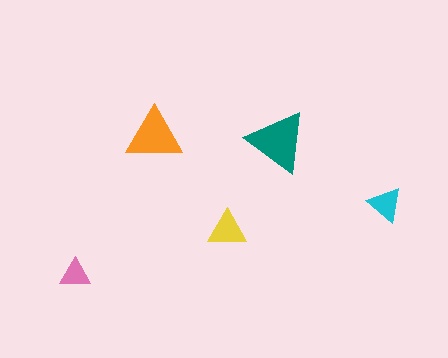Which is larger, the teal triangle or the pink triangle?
The teal one.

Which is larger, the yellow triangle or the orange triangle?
The orange one.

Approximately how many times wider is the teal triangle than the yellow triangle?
About 1.5 times wider.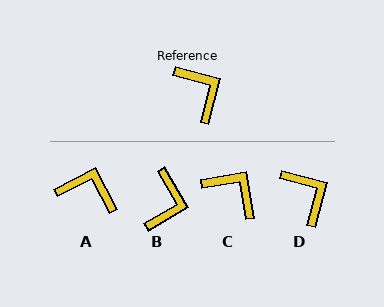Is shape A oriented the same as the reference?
No, it is off by about 43 degrees.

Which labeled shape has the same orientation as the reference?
D.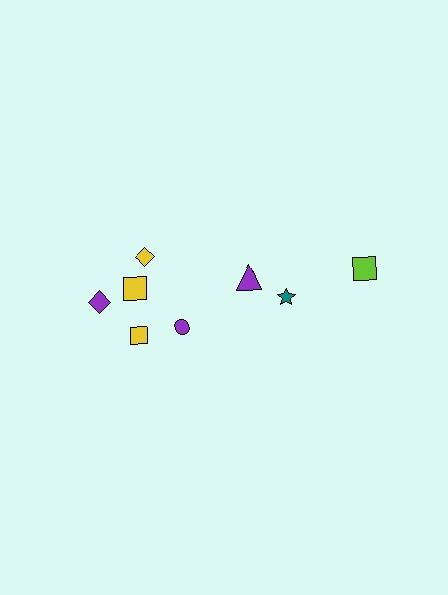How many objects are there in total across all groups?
There are 8 objects.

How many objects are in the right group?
There are 3 objects.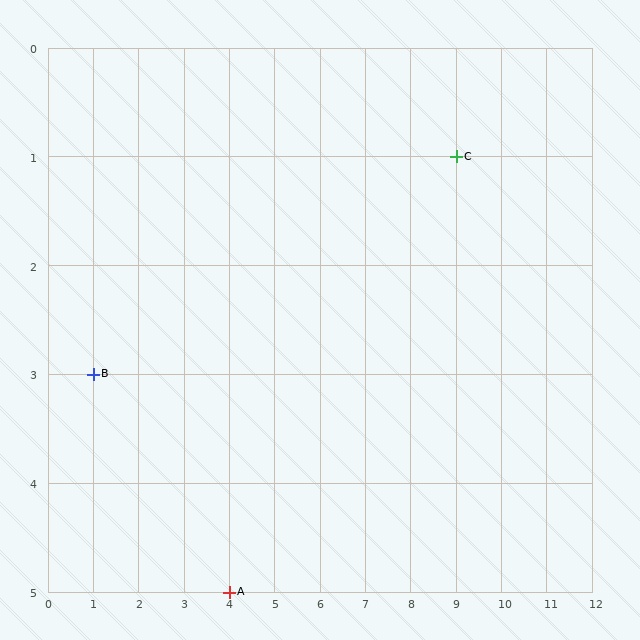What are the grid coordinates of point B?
Point B is at grid coordinates (1, 3).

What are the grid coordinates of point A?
Point A is at grid coordinates (4, 5).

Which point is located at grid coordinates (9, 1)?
Point C is at (9, 1).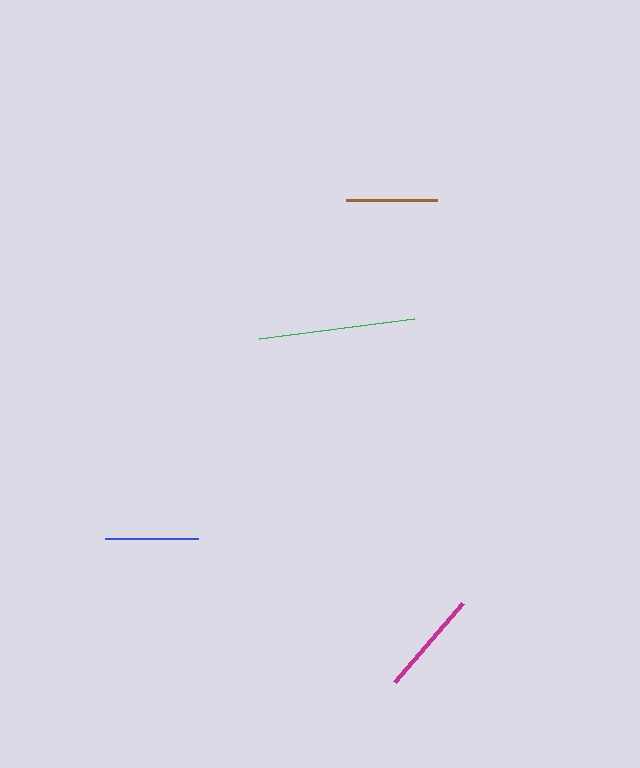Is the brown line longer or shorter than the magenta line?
The magenta line is longer than the brown line.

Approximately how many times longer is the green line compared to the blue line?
The green line is approximately 1.7 times the length of the blue line.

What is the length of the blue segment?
The blue segment is approximately 93 pixels long.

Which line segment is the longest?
The green line is the longest at approximately 156 pixels.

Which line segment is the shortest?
The brown line is the shortest at approximately 91 pixels.